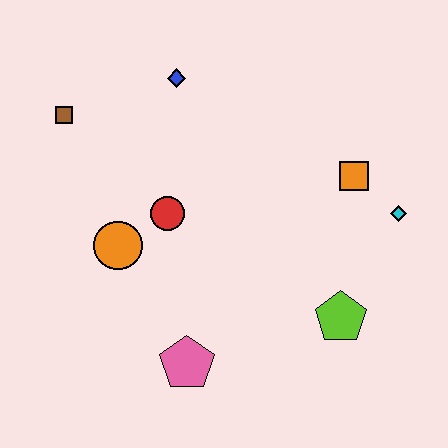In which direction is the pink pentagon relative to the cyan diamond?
The pink pentagon is to the left of the cyan diamond.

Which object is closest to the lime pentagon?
The cyan diamond is closest to the lime pentagon.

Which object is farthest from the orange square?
The brown square is farthest from the orange square.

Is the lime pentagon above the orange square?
No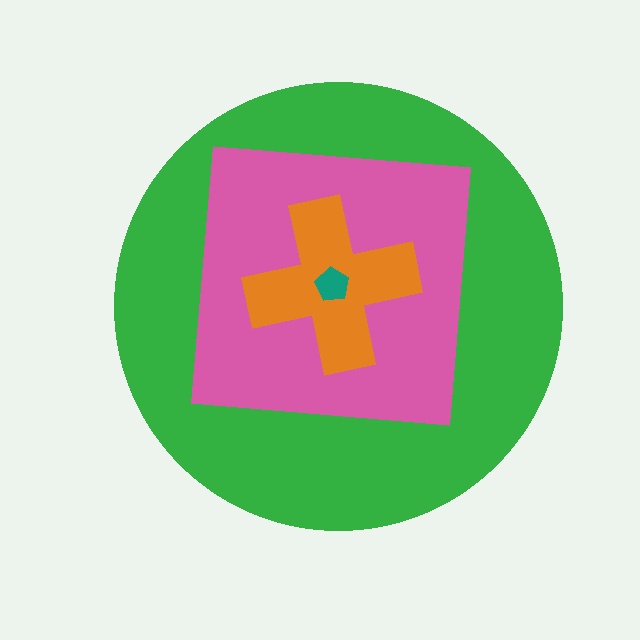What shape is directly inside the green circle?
The pink square.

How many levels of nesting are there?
4.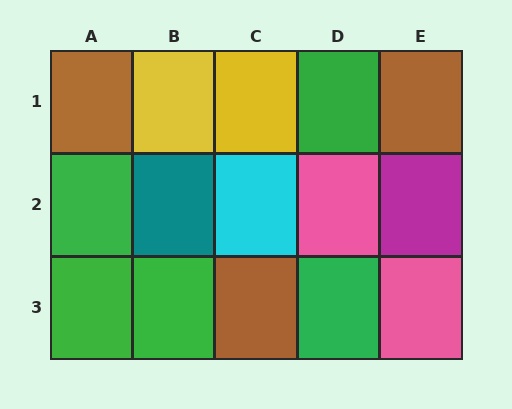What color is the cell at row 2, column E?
Magenta.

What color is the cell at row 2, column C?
Cyan.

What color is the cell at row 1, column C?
Yellow.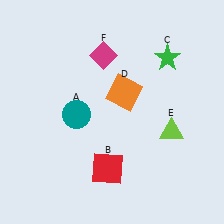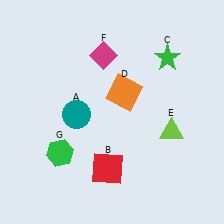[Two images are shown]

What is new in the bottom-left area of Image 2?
A green hexagon (G) was added in the bottom-left area of Image 2.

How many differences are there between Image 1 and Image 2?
There is 1 difference between the two images.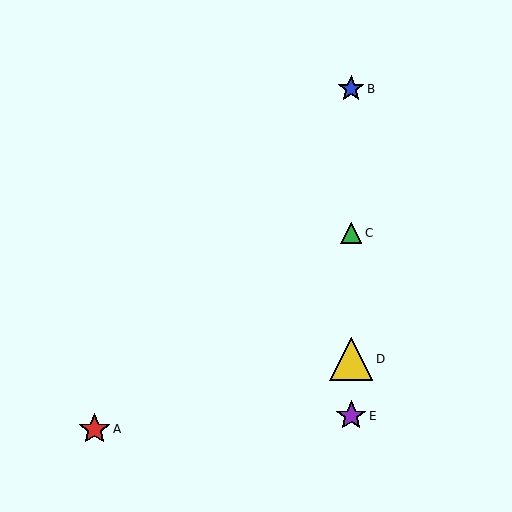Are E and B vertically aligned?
Yes, both are at x≈351.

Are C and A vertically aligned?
No, C is at x≈351 and A is at x≈94.